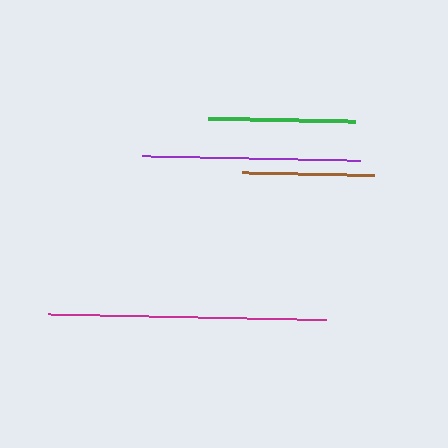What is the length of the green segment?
The green segment is approximately 147 pixels long.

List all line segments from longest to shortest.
From longest to shortest: magenta, purple, green, brown.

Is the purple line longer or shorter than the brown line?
The purple line is longer than the brown line.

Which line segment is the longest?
The magenta line is the longest at approximately 278 pixels.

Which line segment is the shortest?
The brown line is the shortest at approximately 132 pixels.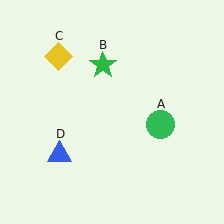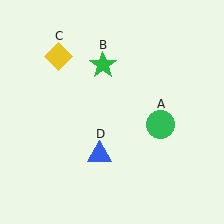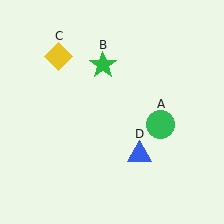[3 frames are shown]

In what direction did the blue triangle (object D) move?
The blue triangle (object D) moved right.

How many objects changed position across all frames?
1 object changed position: blue triangle (object D).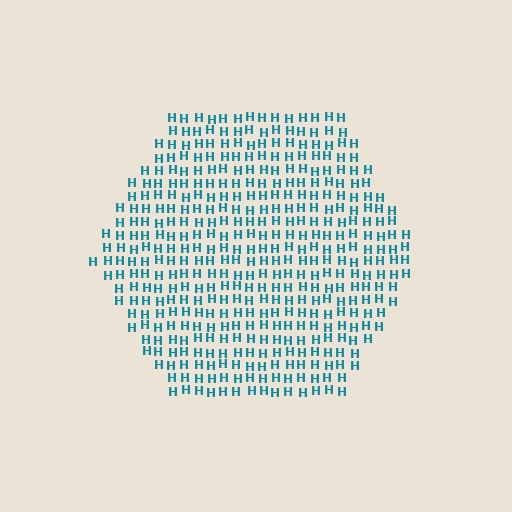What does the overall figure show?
The overall figure shows a hexagon.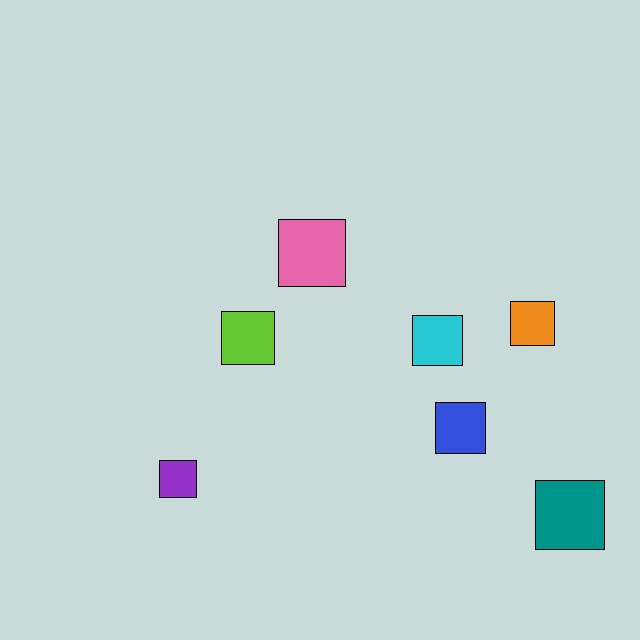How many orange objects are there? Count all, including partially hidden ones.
There is 1 orange object.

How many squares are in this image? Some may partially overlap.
There are 7 squares.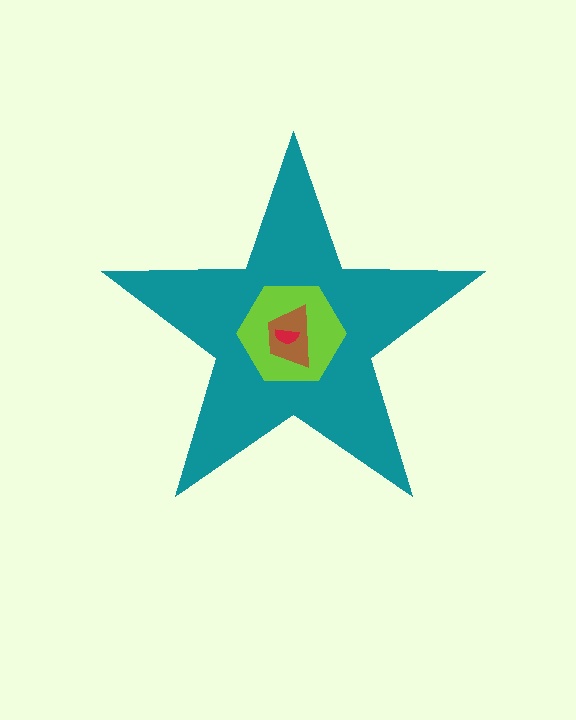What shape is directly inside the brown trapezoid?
The red semicircle.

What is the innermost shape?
The red semicircle.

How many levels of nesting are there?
4.